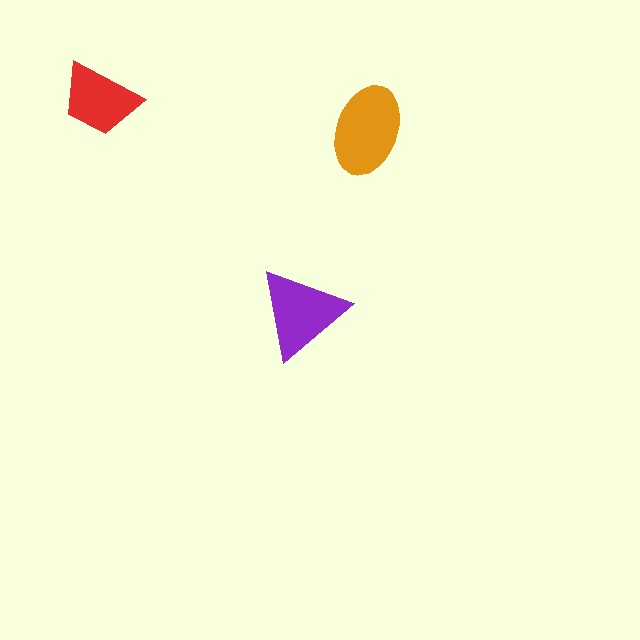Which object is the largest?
The orange ellipse.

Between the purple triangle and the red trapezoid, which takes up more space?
The purple triangle.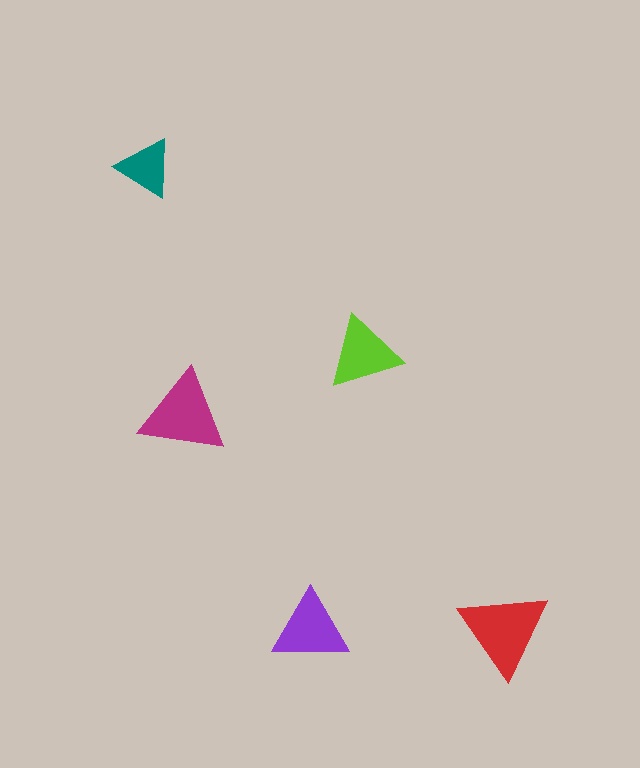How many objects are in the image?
There are 5 objects in the image.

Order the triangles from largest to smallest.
the red one, the magenta one, the purple one, the lime one, the teal one.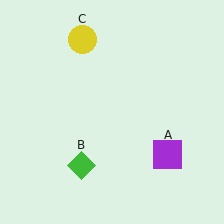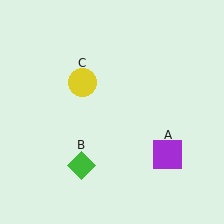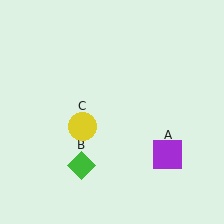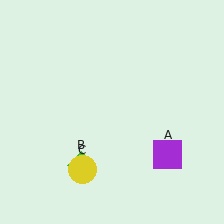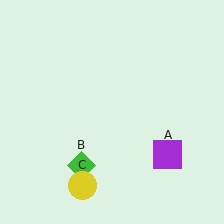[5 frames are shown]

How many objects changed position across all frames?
1 object changed position: yellow circle (object C).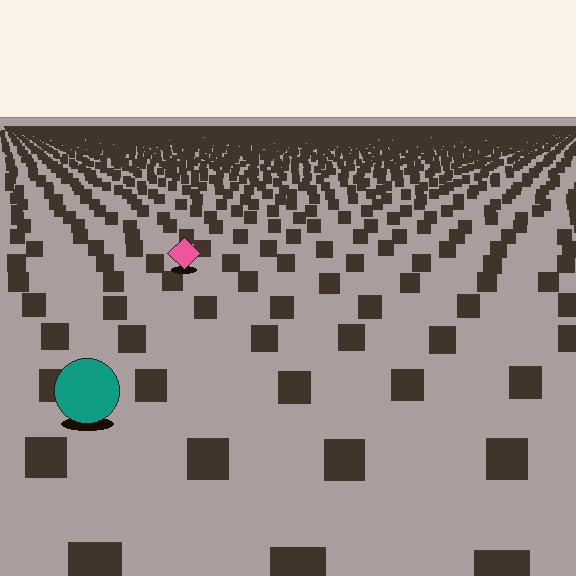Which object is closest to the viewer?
The teal circle is closest. The texture marks near it are larger and more spread out.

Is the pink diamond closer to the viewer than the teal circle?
No. The teal circle is closer — you can tell from the texture gradient: the ground texture is coarser near it.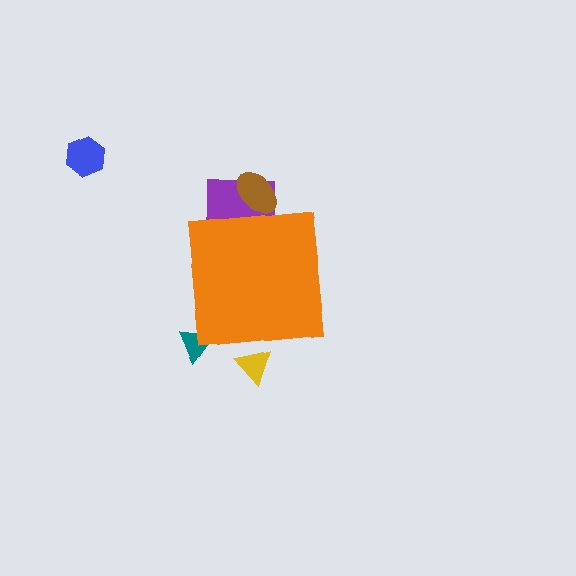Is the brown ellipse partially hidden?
Yes, the brown ellipse is partially hidden behind the orange square.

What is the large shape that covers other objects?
An orange square.